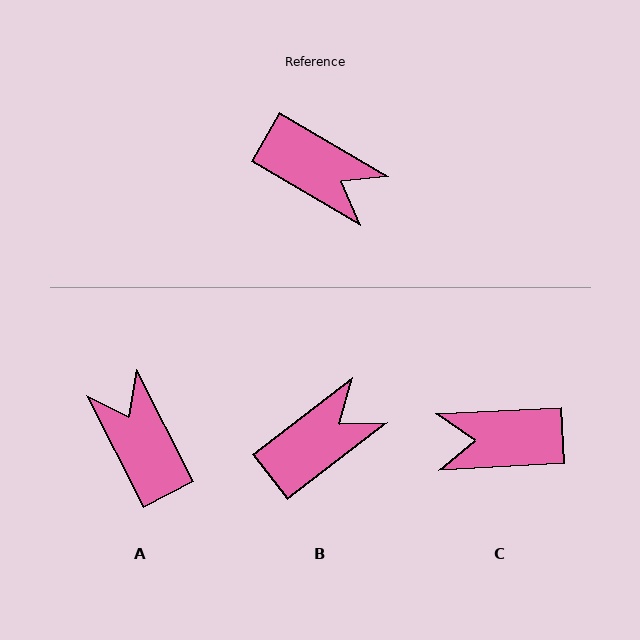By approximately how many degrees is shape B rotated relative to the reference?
Approximately 68 degrees counter-clockwise.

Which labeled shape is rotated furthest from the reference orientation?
A, about 147 degrees away.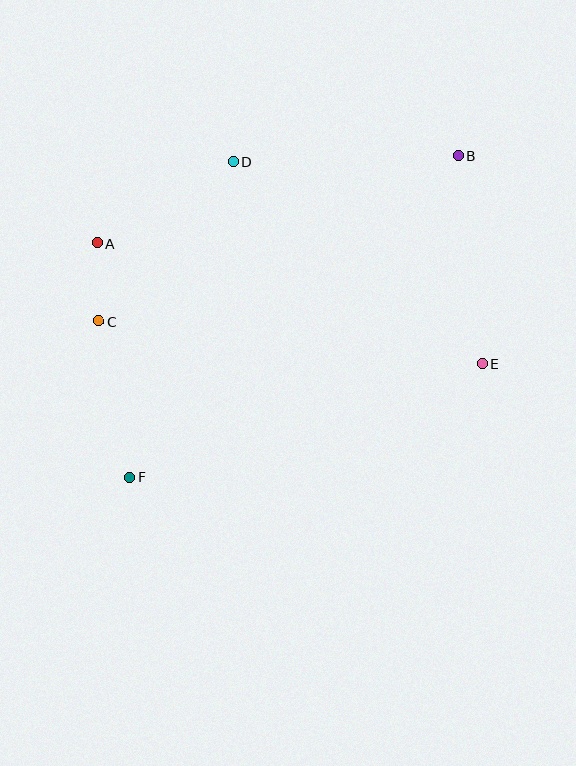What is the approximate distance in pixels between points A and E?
The distance between A and E is approximately 404 pixels.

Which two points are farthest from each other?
Points B and F are farthest from each other.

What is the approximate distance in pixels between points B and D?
The distance between B and D is approximately 225 pixels.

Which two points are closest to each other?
Points A and C are closest to each other.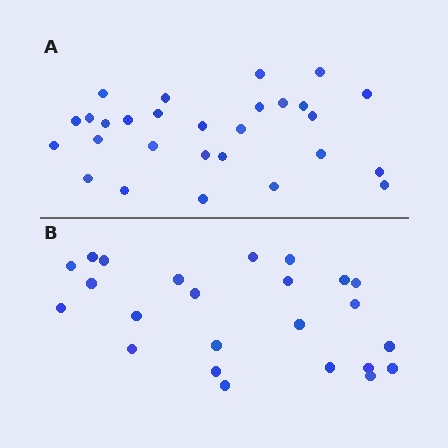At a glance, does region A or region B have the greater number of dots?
Region A (the top region) has more dots.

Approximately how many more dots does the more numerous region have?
Region A has about 4 more dots than region B.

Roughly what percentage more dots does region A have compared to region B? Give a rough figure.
About 15% more.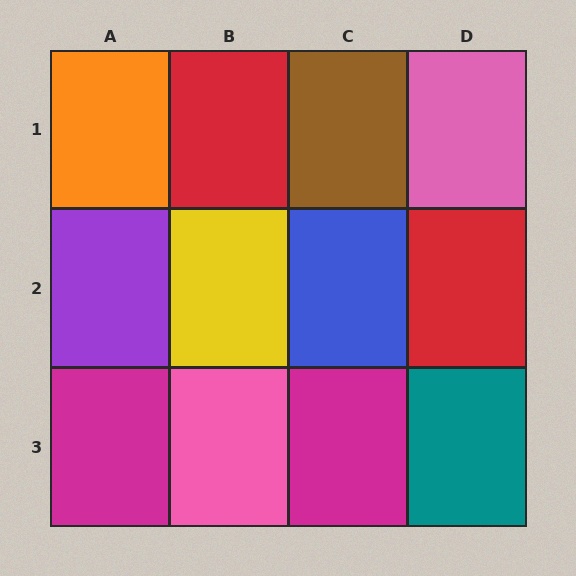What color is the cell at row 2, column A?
Purple.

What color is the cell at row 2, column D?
Red.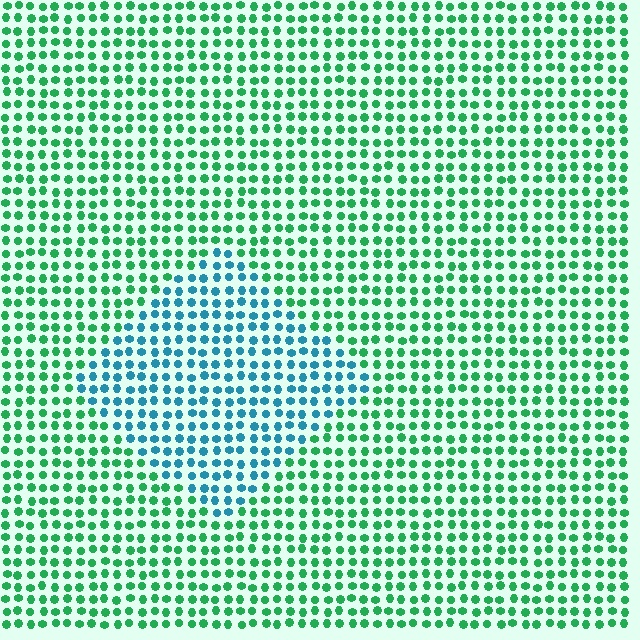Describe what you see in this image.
The image is filled with small green elements in a uniform arrangement. A diamond-shaped region is visible where the elements are tinted to a slightly different hue, forming a subtle color boundary.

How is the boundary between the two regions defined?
The boundary is defined purely by a slight shift in hue (about 51 degrees). Spacing, size, and orientation are identical on both sides.